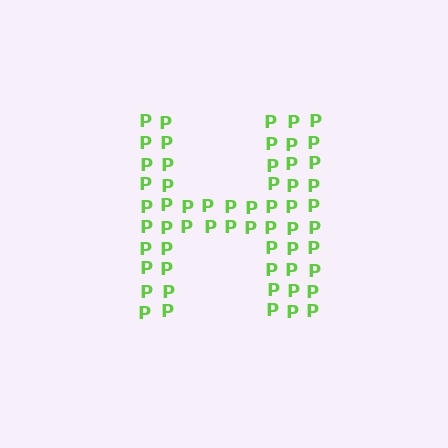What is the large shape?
The large shape is the letter H.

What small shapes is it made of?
It is made of small letter P's.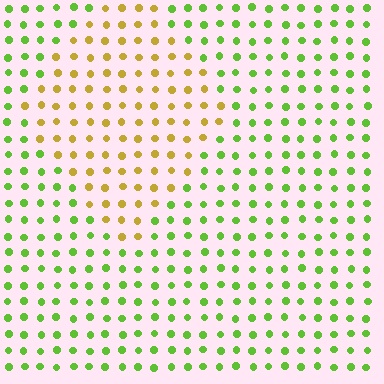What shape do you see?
I see a diamond.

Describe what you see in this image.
The image is filled with small lime elements in a uniform arrangement. A diamond-shaped region is visible where the elements are tinted to a slightly different hue, forming a subtle color boundary.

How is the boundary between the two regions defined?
The boundary is defined purely by a slight shift in hue (about 53 degrees). Spacing, size, and orientation are identical on both sides.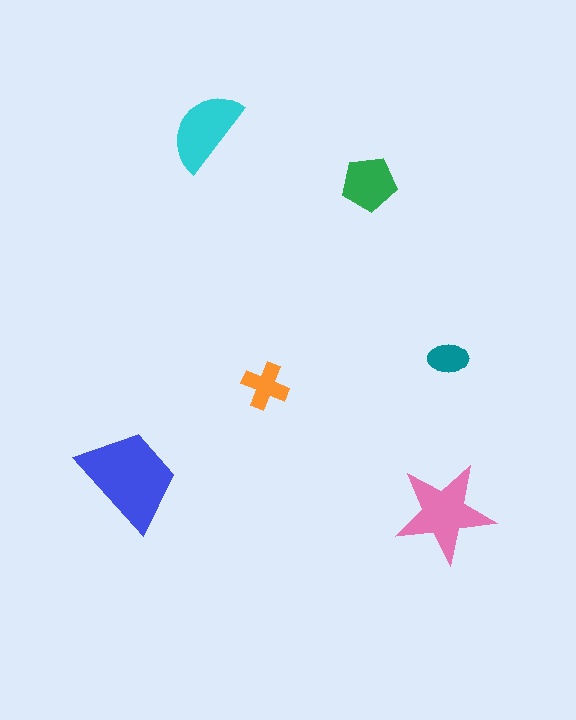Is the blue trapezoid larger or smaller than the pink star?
Larger.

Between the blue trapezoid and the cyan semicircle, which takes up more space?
The blue trapezoid.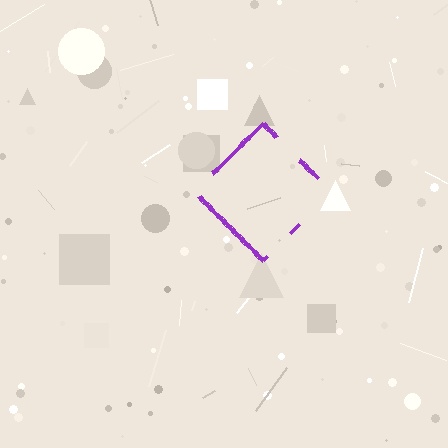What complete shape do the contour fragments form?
The contour fragments form a diamond.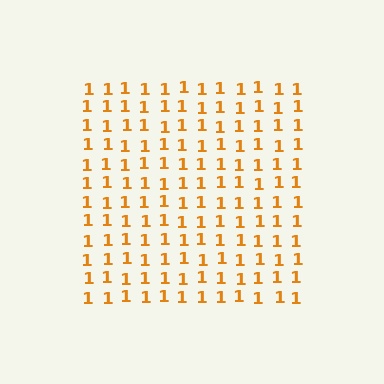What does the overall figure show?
The overall figure shows a square.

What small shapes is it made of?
It is made of small digit 1's.